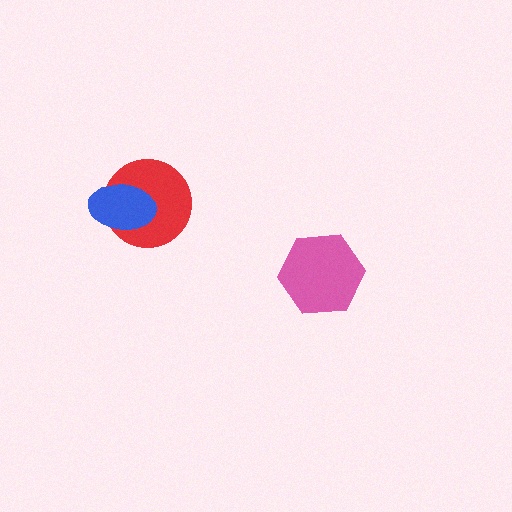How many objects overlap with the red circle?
1 object overlaps with the red circle.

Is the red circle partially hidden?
Yes, it is partially covered by another shape.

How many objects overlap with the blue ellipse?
1 object overlaps with the blue ellipse.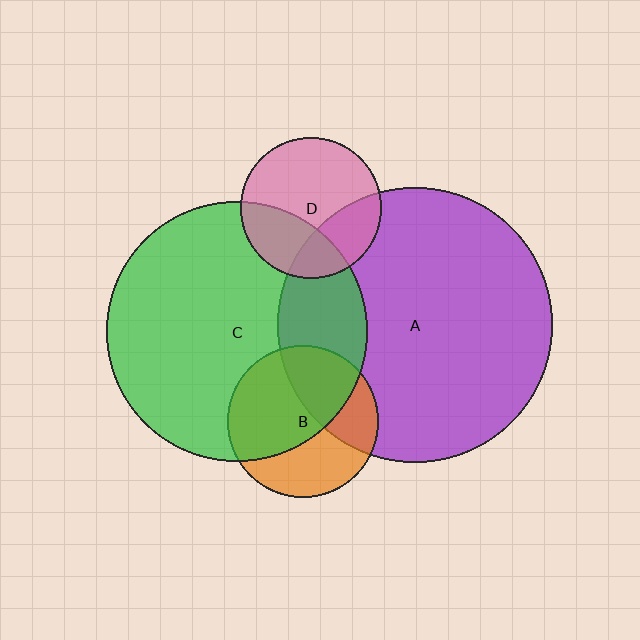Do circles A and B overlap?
Yes.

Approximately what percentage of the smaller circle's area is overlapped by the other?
Approximately 35%.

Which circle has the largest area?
Circle A (purple).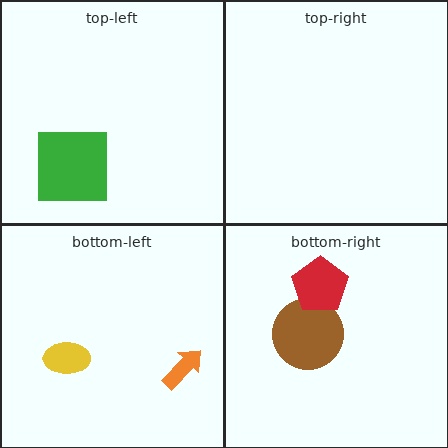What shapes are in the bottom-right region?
The brown circle, the red pentagon.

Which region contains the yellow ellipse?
The bottom-left region.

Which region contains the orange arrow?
The bottom-left region.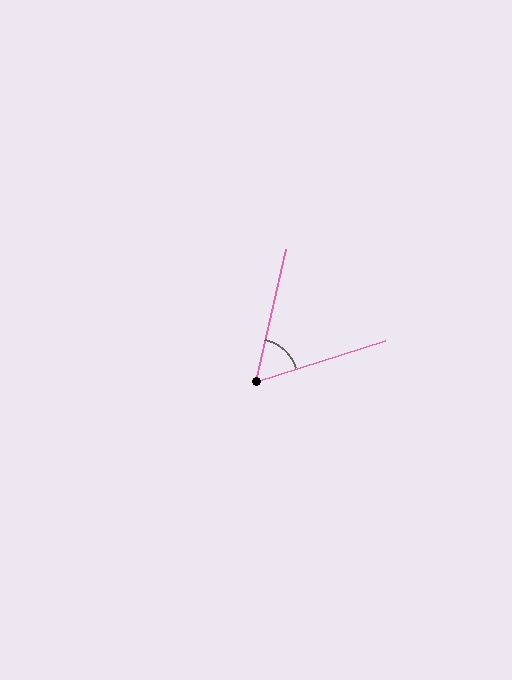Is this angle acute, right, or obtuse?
It is acute.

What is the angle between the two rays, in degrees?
Approximately 60 degrees.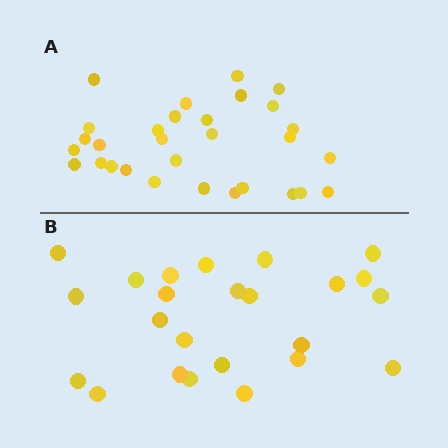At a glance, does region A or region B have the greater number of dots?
Region A (the top region) has more dots.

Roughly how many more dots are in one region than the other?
Region A has about 6 more dots than region B.